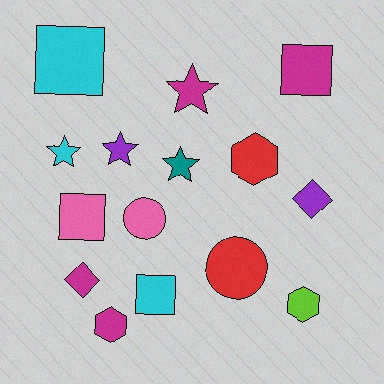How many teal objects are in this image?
There is 1 teal object.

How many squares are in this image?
There are 4 squares.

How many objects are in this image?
There are 15 objects.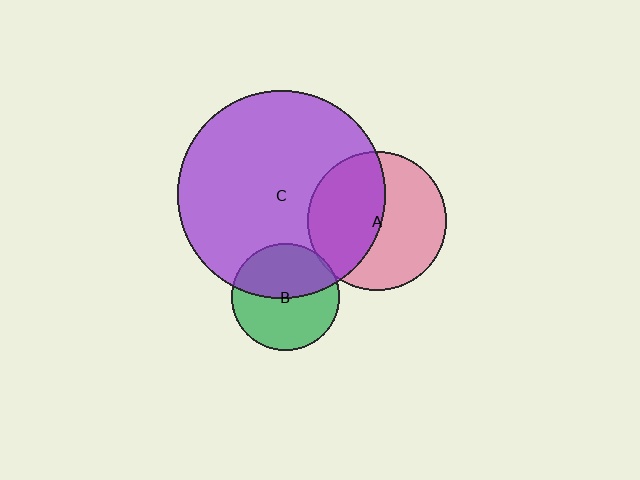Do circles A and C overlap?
Yes.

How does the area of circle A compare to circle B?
Approximately 1.7 times.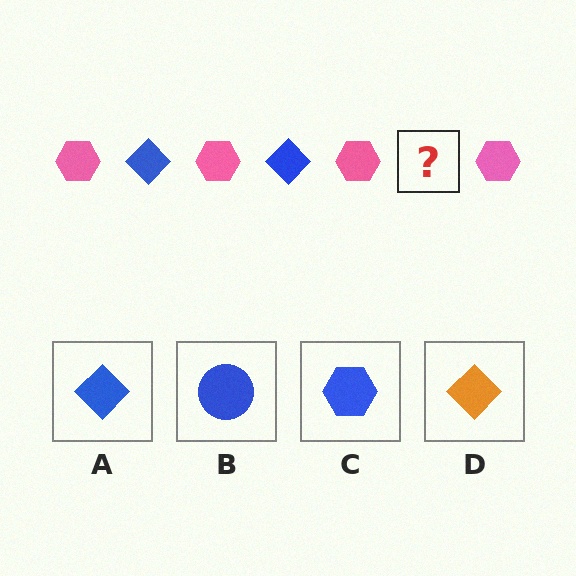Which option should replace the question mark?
Option A.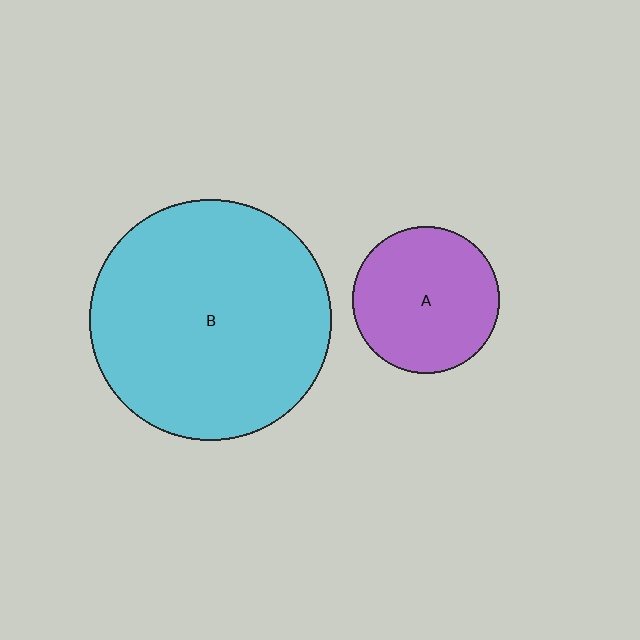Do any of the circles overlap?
No, none of the circles overlap.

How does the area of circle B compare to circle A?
Approximately 2.7 times.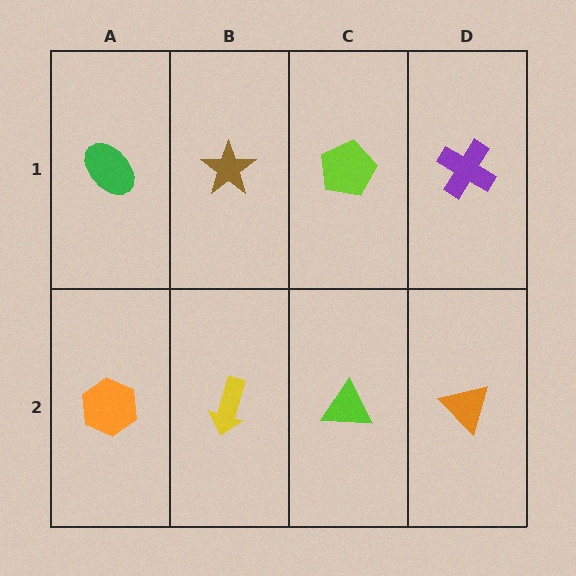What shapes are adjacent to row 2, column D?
A purple cross (row 1, column D), a lime triangle (row 2, column C).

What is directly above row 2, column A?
A green ellipse.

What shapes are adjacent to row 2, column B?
A brown star (row 1, column B), an orange hexagon (row 2, column A), a lime triangle (row 2, column C).